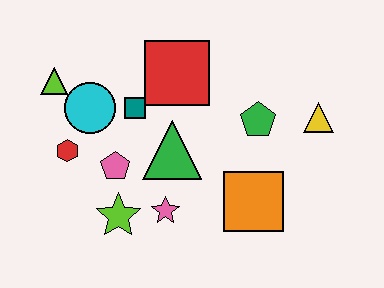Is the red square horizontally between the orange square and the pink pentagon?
Yes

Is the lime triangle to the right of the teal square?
No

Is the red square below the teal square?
No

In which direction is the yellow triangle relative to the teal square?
The yellow triangle is to the right of the teal square.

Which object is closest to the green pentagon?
The yellow triangle is closest to the green pentagon.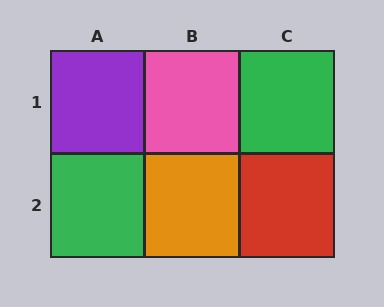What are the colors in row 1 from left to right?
Purple, pink, green.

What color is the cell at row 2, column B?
Orange.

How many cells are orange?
1 cell is orange.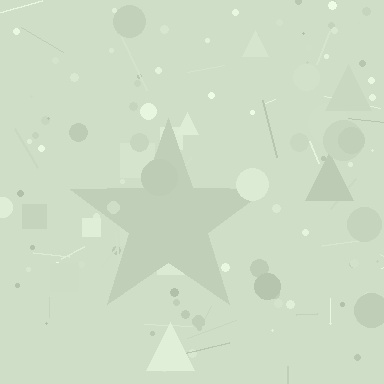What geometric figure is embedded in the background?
A star is embedded in the background.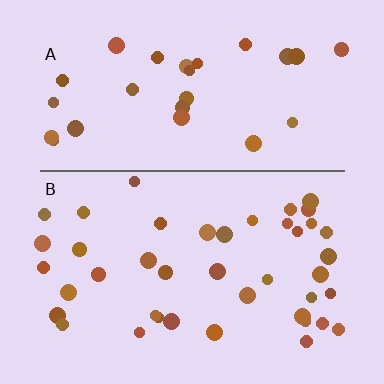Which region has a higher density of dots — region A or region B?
B (the bottom).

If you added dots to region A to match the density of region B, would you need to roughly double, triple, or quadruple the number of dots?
Approximately double.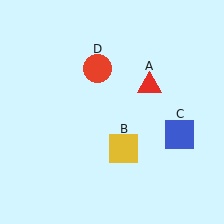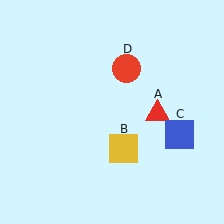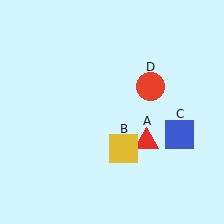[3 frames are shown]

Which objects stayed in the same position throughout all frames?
Yellow square (object B) and blue square (object C) remained stationary.